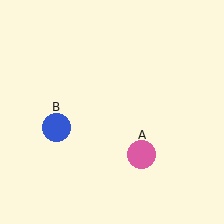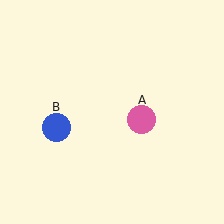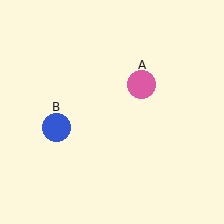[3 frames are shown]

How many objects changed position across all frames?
1 object changed position: pink circle (object A).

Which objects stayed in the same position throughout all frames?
Blue circle (object B) remained stationary.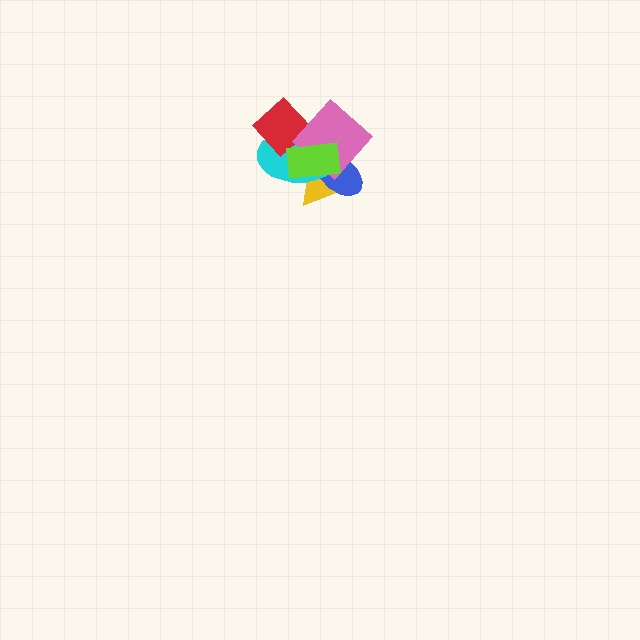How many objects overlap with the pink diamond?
5 objects overlap with the pink diamond.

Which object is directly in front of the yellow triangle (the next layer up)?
The blue ellipse is directly in front of the yellow triangle.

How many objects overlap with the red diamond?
3 objects overlap with the red diamond.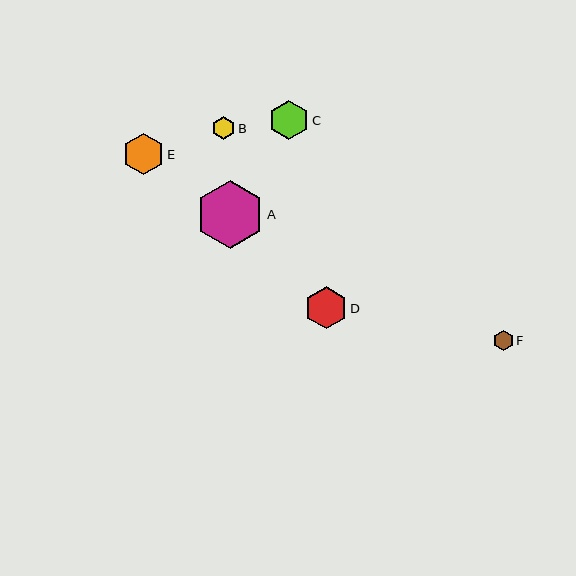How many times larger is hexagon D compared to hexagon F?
Hexagon D is approximately 2.1 times the size of hexagon F.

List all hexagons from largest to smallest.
From largest to smallest: A, D, E, C, B, F.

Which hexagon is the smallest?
Hexagon F is the smallest with a size of approximately 20 pixels.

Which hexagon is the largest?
Hexagon A is the largest with a size of approximately 68 pixels.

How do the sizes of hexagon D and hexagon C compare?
Hexagon D and hexagon C are approximately the same size.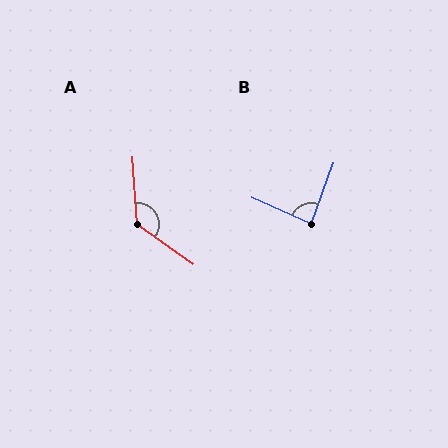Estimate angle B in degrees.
Approximately 86 degrees.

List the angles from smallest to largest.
B (86°), A (129°).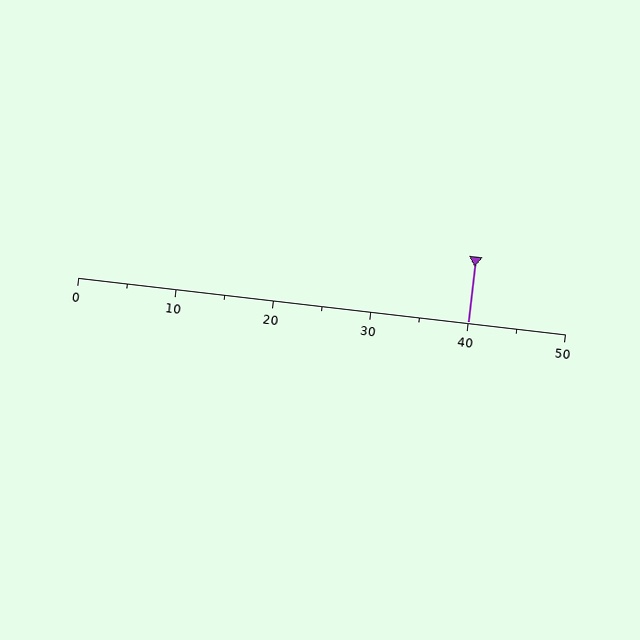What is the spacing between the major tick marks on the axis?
The major ticks are spaced 10 apart.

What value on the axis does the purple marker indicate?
The marker indicates approximately 40.